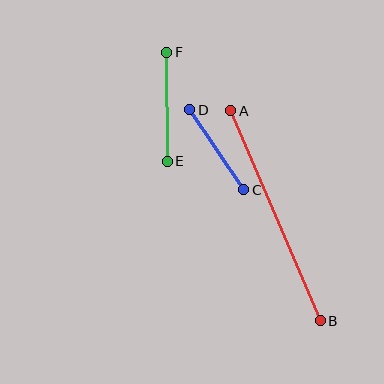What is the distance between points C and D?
The distance is approximately 97 pixels.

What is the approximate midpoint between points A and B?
The midpoint is at approximately (275, 216) pixels.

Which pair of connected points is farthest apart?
Points A and B are farthest apart.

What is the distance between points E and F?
The distance is approximately 109 pixels.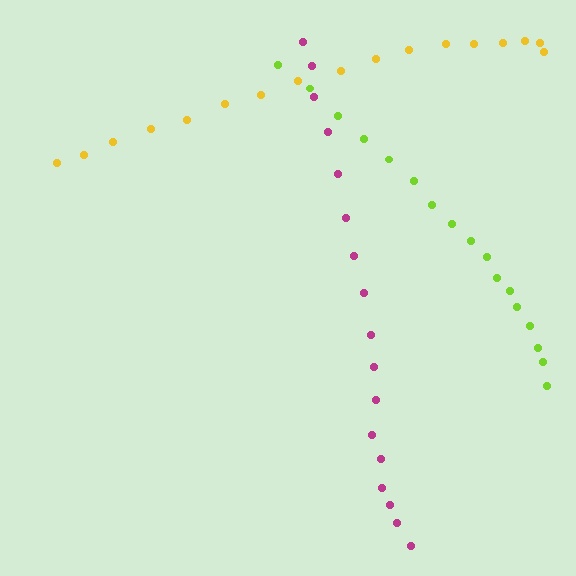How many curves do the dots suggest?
There are 3 distinct paths.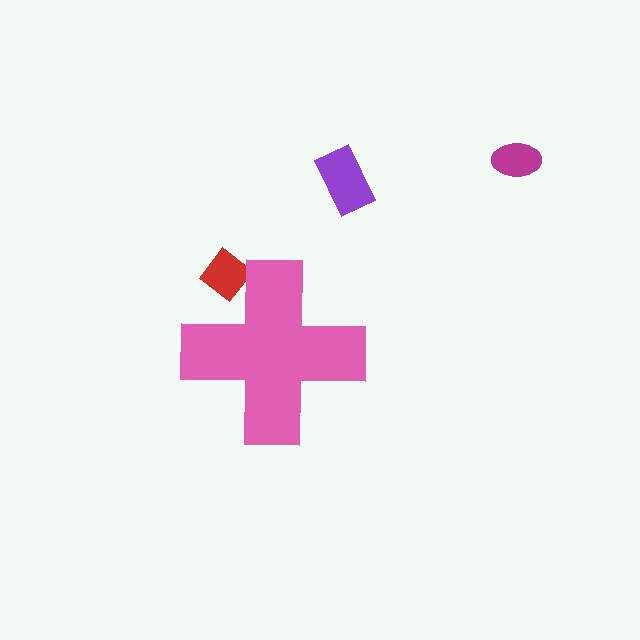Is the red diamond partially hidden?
Yes, the red diamond is partially hidden behind the pink cross.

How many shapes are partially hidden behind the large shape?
1 shape is partially hidden.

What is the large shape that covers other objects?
A pink cross.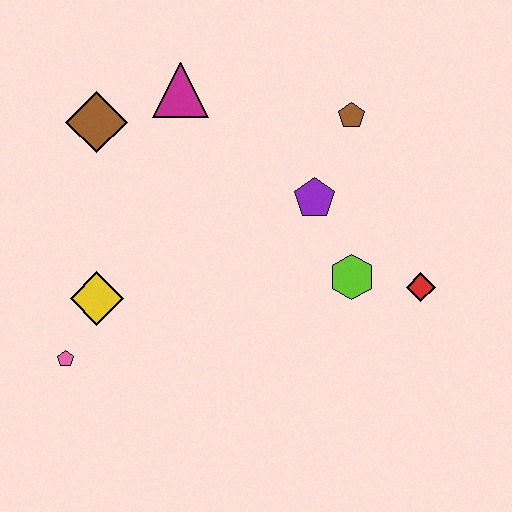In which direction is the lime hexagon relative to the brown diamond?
The lime hexagon is to the right of the brown diamond.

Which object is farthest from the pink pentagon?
The brown pentagon is farthest from the pink pentagon.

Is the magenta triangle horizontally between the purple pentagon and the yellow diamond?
Yes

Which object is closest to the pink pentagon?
The yellow diamond is closest to the pink pentagon.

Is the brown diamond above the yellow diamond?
Yes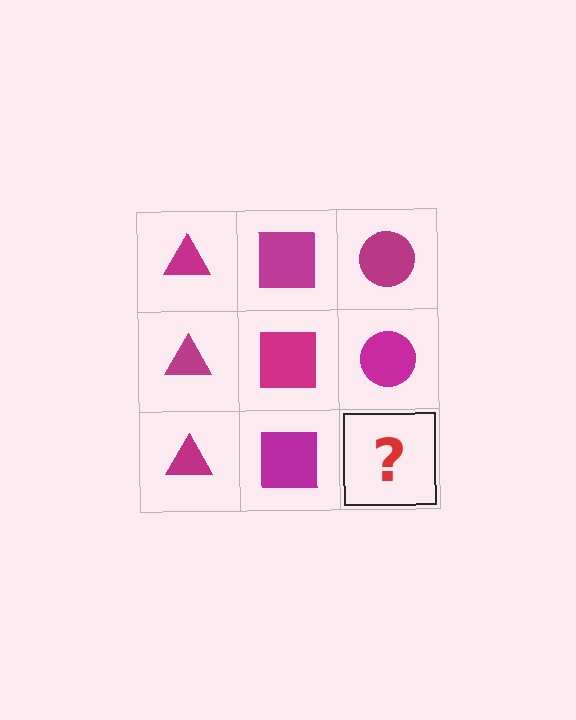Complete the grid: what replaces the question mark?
The question mark should be replaced with a magenta circle.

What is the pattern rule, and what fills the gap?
The rule is that each column has a consistent shape. The gap should be filled with a magenta circle.